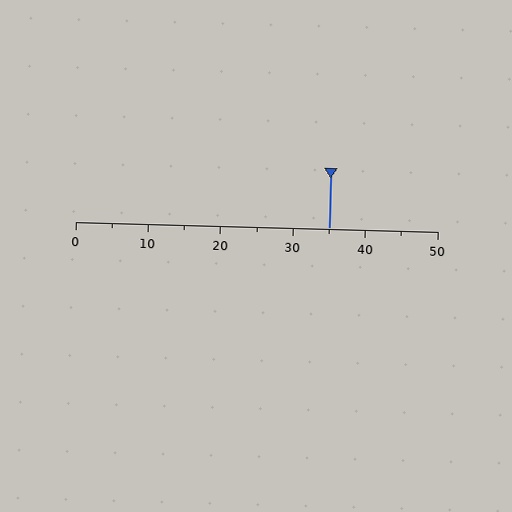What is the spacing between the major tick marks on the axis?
The major ticks are spaced 10 apart.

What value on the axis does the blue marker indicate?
The marker indicates approximately 35.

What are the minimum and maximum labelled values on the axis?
The axis runs from 0 to 50.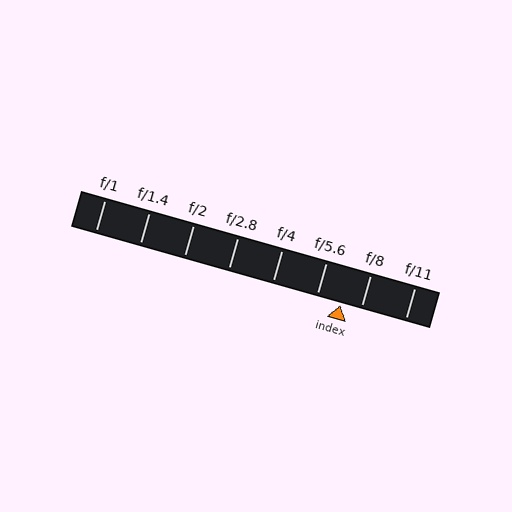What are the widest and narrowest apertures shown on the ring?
The widest aperture shown is f/1 and the narrowest is f/11.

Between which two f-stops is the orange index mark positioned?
The index mark is between f/5.6 and f/8.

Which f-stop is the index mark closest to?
The index mark is closest to f/8.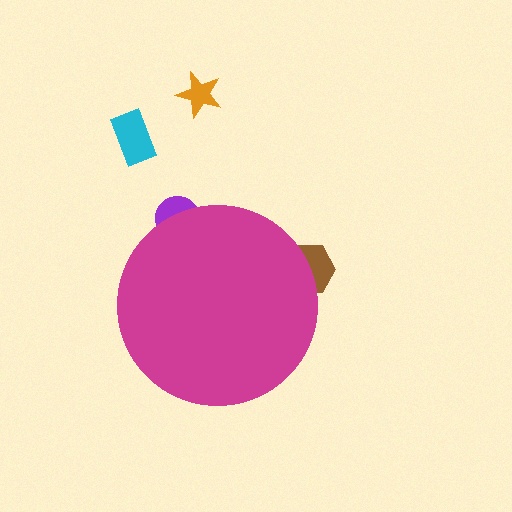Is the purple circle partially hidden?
Yes, the purple circle is partially hidden behind the magenta circle.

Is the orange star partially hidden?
No, the orange star is fully visible.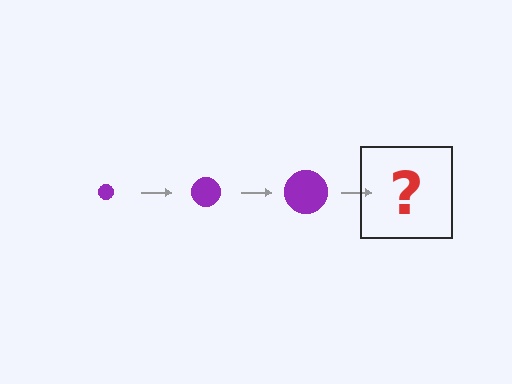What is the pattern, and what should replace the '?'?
The pattern is that the circle gets progressively larger each step. The '?' should be a purple circle, larger than the previous one.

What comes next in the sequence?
The next element should be a purple circle, larger than the previous one.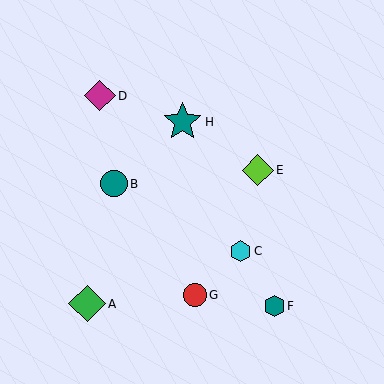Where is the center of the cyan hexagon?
The center of the cyan hexagon is at (241, 251).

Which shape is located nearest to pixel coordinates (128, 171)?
The teal circle (labeled B) at (114, 184) is nearest to that location.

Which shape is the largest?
The teal star (labeled H) is the largest.